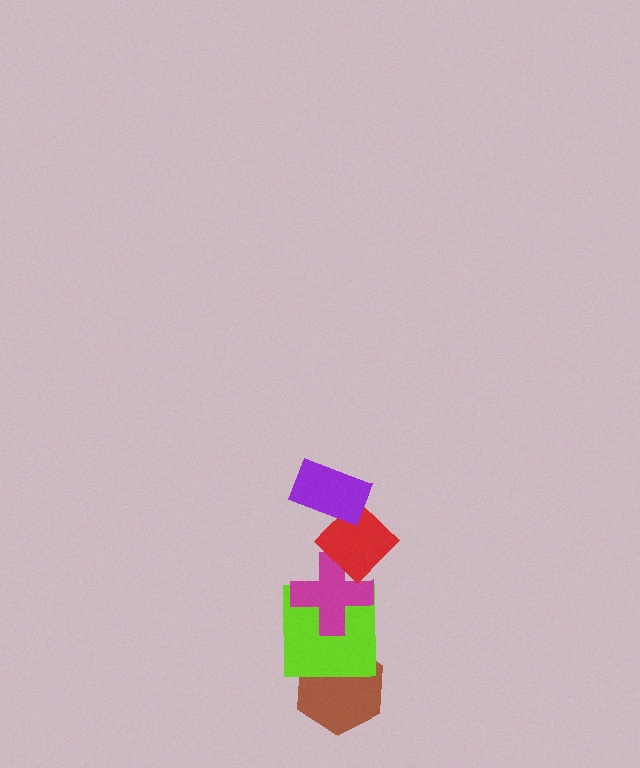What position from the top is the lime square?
The lime square is 4th from the top.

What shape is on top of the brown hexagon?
The lime square is on top of the brown hexagon.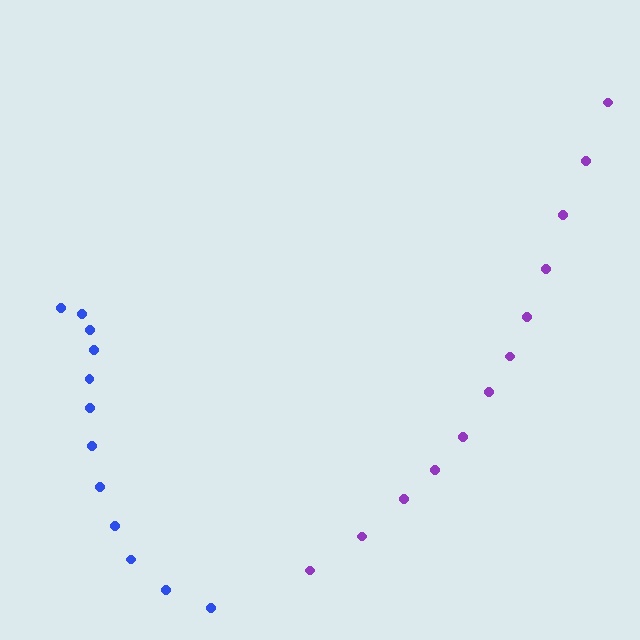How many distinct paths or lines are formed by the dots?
There are 2 distinct paths.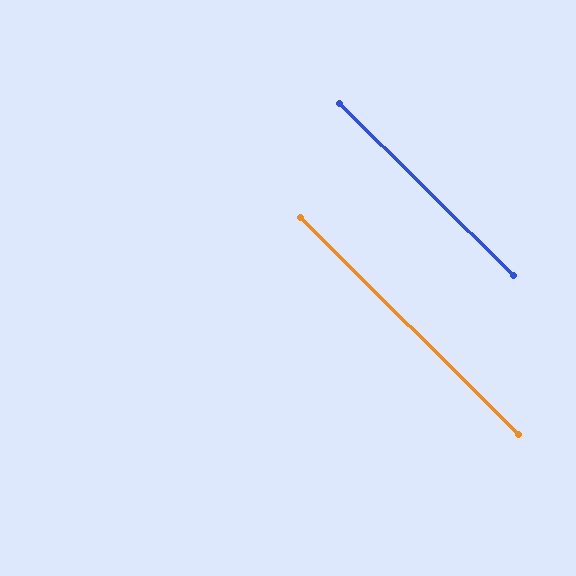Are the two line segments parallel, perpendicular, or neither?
Parallel — their directions differ by only 0.2°.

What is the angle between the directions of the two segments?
Approximately 0 degrees.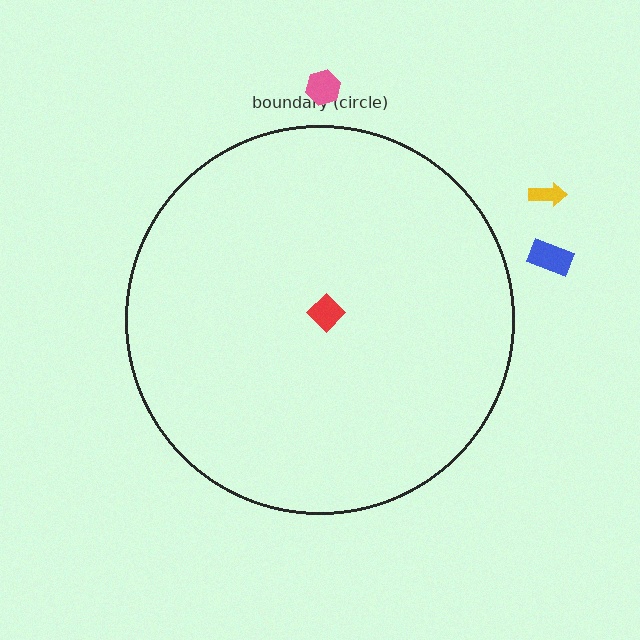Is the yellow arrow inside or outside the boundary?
Outside.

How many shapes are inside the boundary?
1 inside, 3 outside.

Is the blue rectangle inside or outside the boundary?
Outside.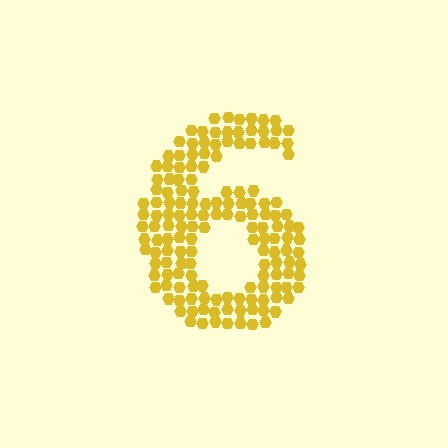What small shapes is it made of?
It is made of small hexagons.